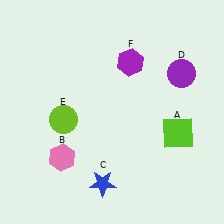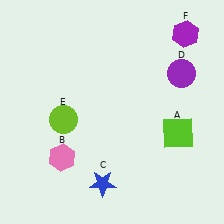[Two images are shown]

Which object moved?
The purple hexagon (F) moved right.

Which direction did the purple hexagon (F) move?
The purple hexagon (F) moved right.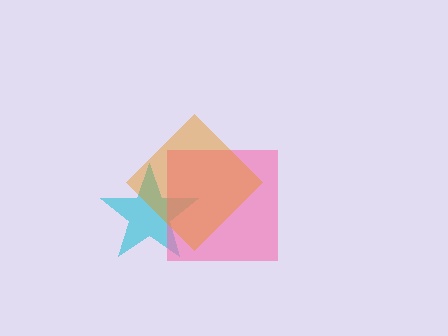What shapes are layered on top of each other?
The layered shapes are: a cyan star, a pink square, an orange diamond.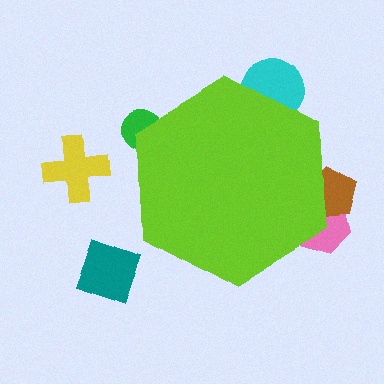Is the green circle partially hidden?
Yes, the green circle is partially hidden behind the lime hexagon.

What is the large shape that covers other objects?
A lime hexagon.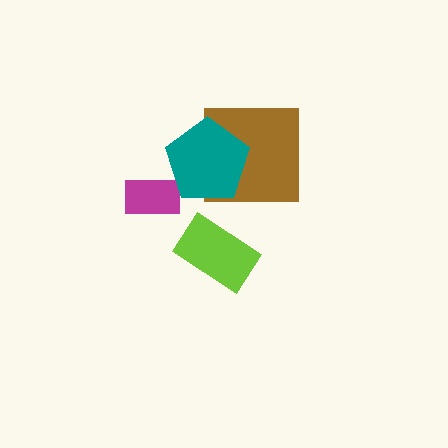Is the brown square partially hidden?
Yes, it is partially covered by another shape.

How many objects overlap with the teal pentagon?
1 object overlaps with the teal pentagon.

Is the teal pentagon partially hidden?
No, no other shape covers it.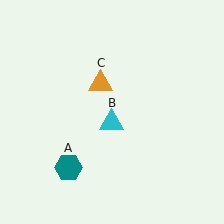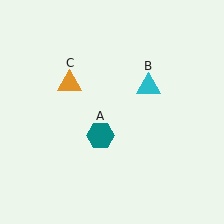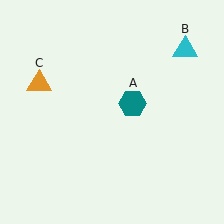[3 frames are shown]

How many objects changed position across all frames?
3 objects changed position: teal hexagon (object A), cyan triangle (object B), orange triangle (object C).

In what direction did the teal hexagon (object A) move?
The teal hexagon (object A) moved up and to the right.